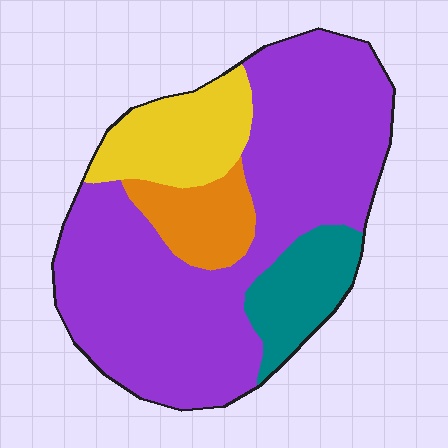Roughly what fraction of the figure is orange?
Orange covers about 10% of the figure.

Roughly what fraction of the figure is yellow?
Yellow covers roughly 15% of the figure.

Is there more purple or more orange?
Purple.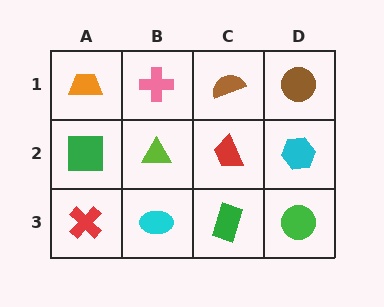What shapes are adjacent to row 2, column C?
A brown semicircle (row 1, column C), a green rectangle (row 3, column C), a lime triangle (row 2, column B), a cyan hexagon (row 2, column D).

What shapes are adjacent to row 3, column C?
A red trapezoid (row 2, column C), a cyan ellipse (row 3, column B), a green circle (row 3, column D).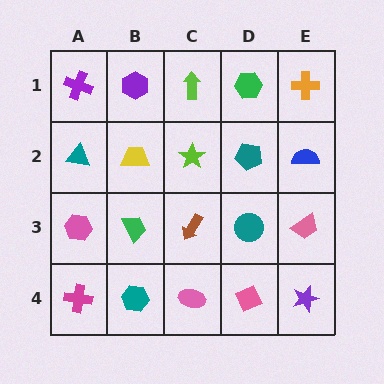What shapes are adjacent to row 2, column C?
A lime arrow (row 1, column C), a brown arrow (row 3, column C), a yellow trapezoid (row 2, column B), a teal pentagon (row 2, column D).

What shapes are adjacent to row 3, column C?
A lime star (row 2, column C), a pink ellipse (row 4, column C), a green trapezoid (row 3, column B), a teal circle (row 3, column D).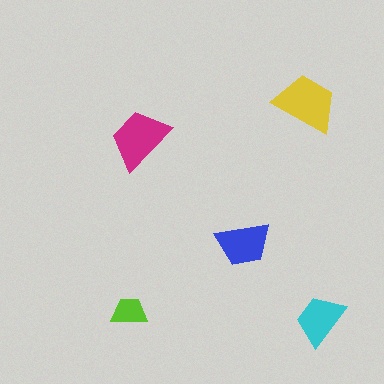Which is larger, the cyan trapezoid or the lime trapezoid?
The cyan one.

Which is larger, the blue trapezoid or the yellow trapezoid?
The yellow one.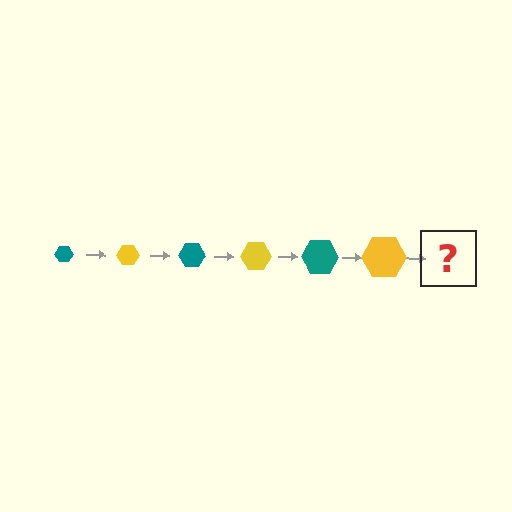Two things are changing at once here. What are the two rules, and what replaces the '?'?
The two rules are that the hexagon grows larger each step and the color cycles through teal and yellow. The '?' should be a teal hexagon, larger than the previous one.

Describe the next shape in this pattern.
It should be a teal hexagon, larger than the previous one.